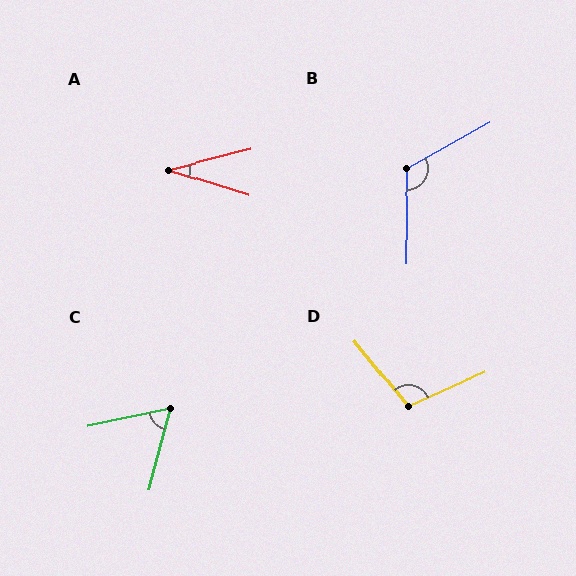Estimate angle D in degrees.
Approximately 105 degrees.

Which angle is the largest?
B, at approximately 120 degrees.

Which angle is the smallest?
A, at approximately 32 degrees.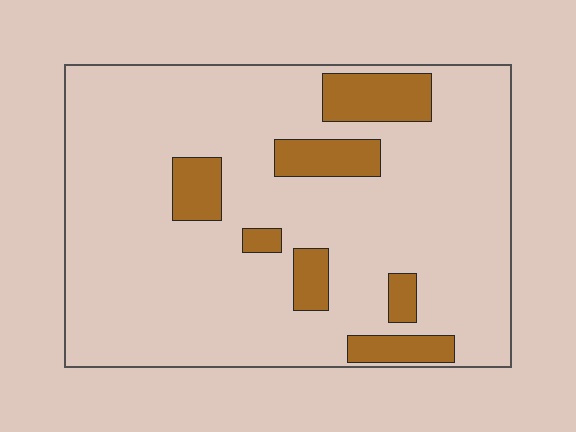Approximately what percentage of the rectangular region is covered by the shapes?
Approximately 15%.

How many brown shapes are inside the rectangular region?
7.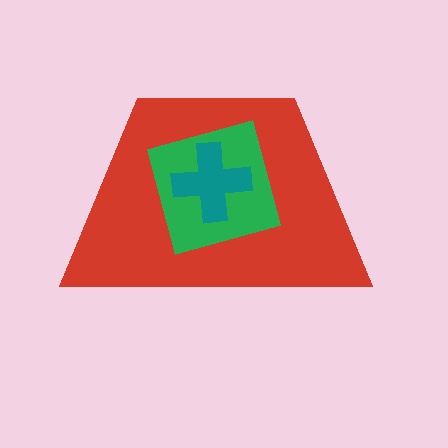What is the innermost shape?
The teal cross.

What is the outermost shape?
The red trapezoid.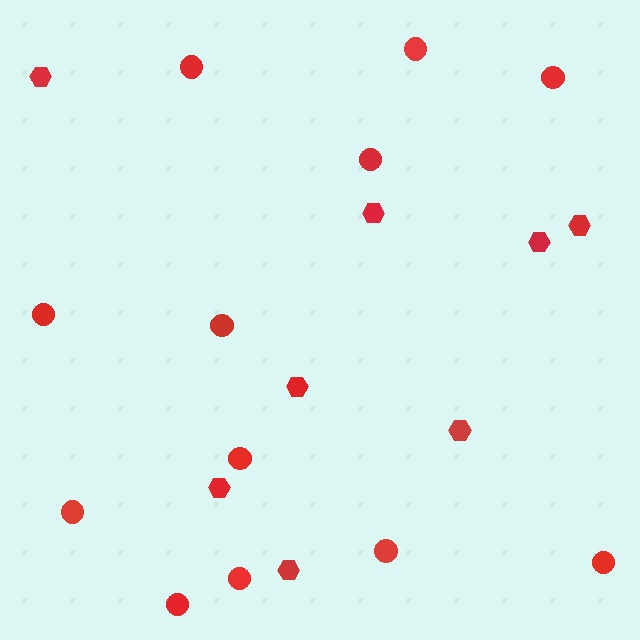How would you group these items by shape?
There are 2 groups: one group of circles (12) and one group of hexagons (8).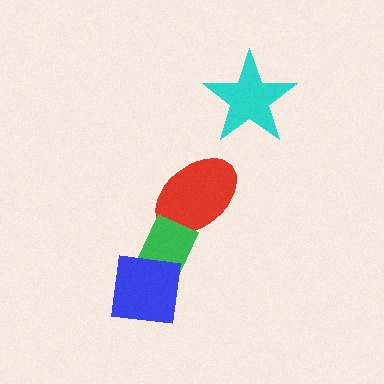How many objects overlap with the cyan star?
0 objects overlap with the cyan star.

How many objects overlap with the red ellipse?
1 object overlaps with the red ellipse.